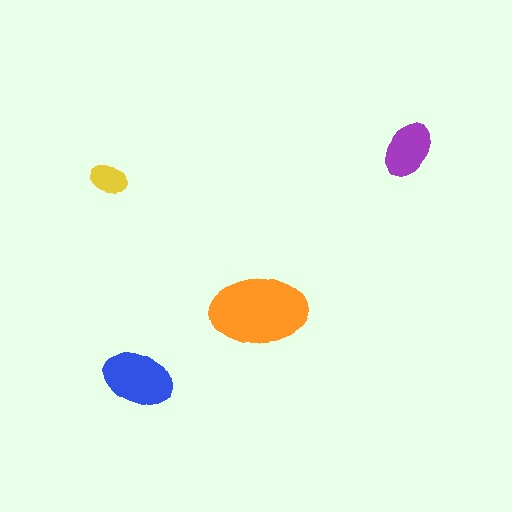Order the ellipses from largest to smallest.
the orange one, the blue one, the purple one, the yellow one.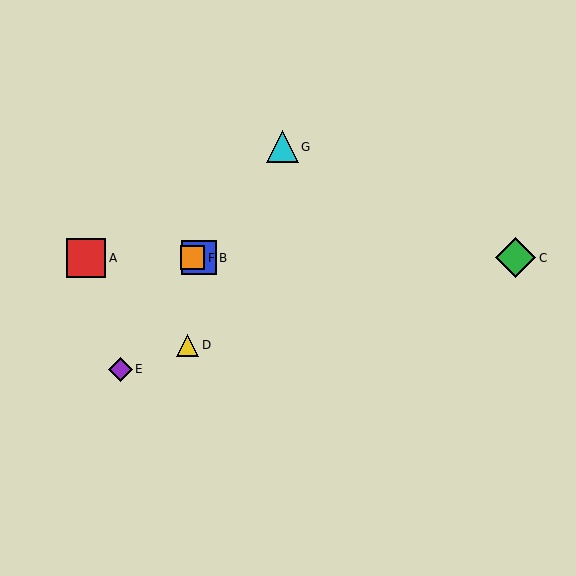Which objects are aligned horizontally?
Objects A, B, C, F are aligned horizontally.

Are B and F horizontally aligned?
Yes, both are at y≈258.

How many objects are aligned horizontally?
4 objects (A, B, C, F) are aligned horizontally.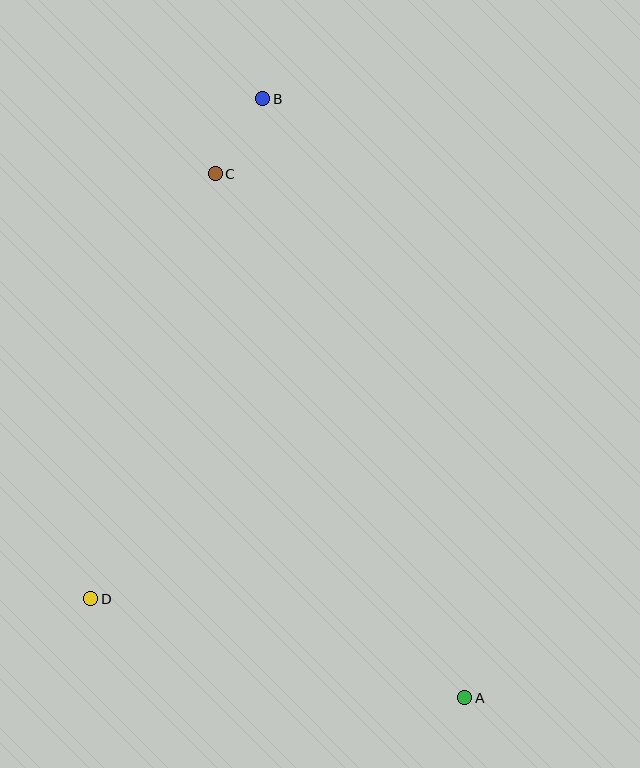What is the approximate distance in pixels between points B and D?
The distance between B and D is approximately 529 pixels.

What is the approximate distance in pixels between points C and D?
The distance between C and D is approximately 443 pixels.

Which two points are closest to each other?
Points B and C are closest to each other.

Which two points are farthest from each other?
Points A and B are farthest from each other.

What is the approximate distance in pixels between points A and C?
The distance between A and C is approximately 580 pixels.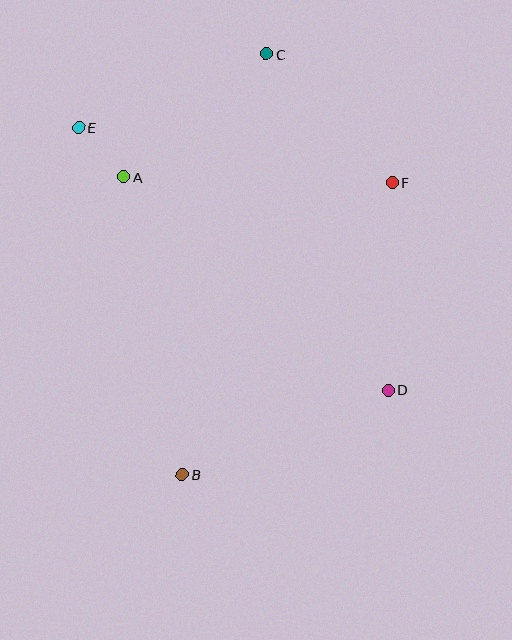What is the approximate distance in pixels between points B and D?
The distance between B and D is approximately 223 pixels.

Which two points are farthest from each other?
Points B and C are farthest from each other.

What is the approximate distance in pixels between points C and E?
The distance between C and E is approximately 202 pixels.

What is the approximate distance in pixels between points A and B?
The distance between A and B is approximately 303 pixels.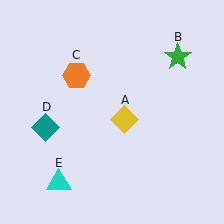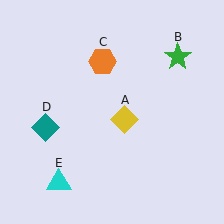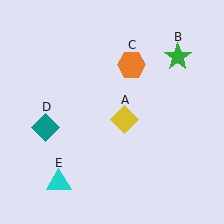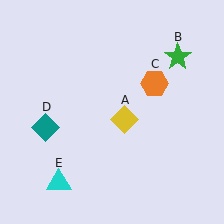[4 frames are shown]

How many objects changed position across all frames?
1 object changed position: orange hexagon (object C).